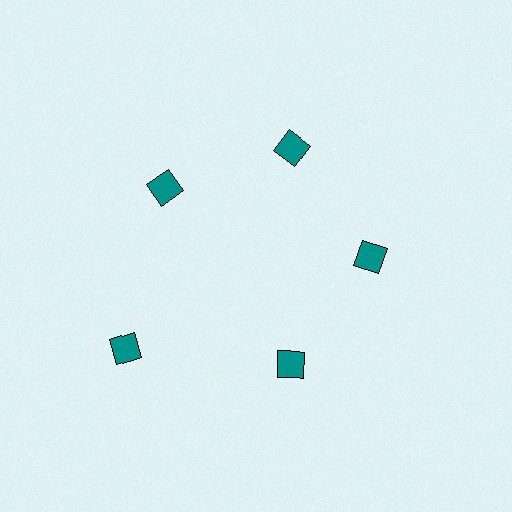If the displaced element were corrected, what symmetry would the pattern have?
It would have 5-fold rotational symmetry — the pattern would map onto itself every 72 degrees.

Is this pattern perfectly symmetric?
No. The 5 teal squares are arranged in a ring, but one element near the 8 o'clock position is pushed outward from the center, breaking the 5-fold rotational symmetry.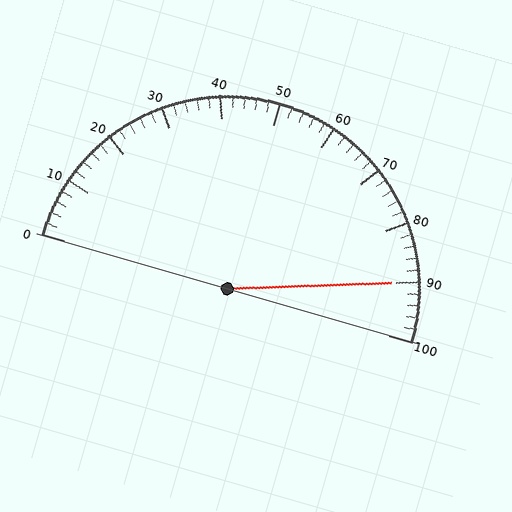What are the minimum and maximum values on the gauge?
The gauge ranges from 0 to 100.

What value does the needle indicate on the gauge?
The needle indicates approximately 90.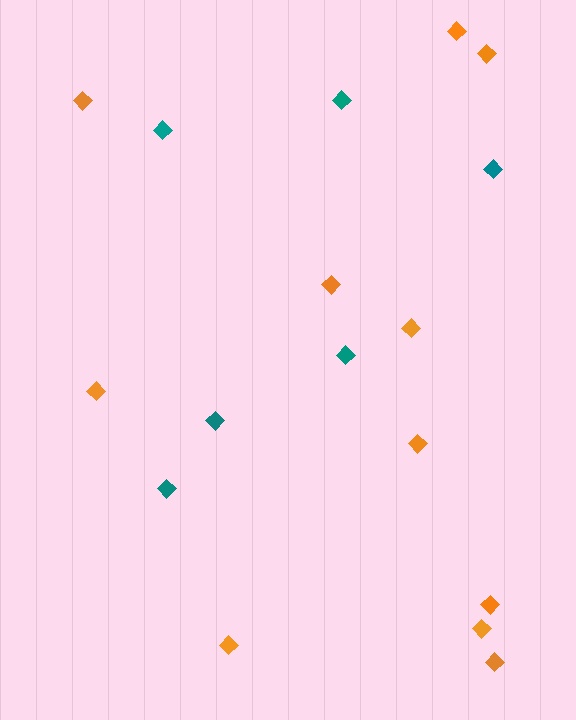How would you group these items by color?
There are 2 groups: one group of teal diamonds (6) and one group of orange diamonds (11).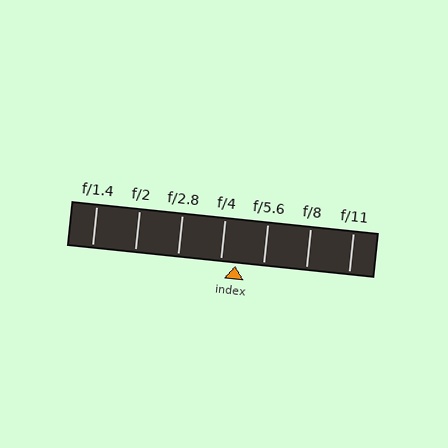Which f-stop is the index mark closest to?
The index mark is closest to f/4.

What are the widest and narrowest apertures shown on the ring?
The widest aperture shown is f/1.4 and the narrowest is f/11.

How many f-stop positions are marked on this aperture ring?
There are 7 f-stop positions marked.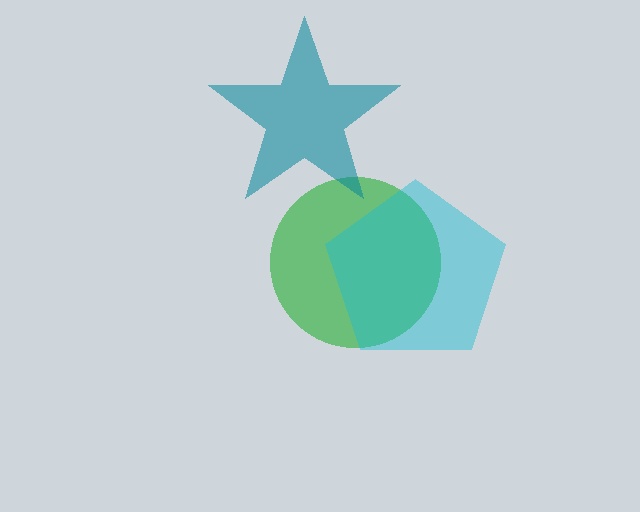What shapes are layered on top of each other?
The layered shapes are: a green circle, a teal star, a cyan pentagon.